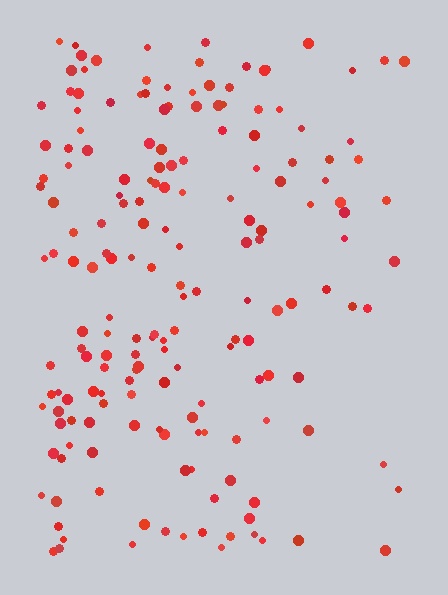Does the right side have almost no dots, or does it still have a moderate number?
Still a moderate number, just noticeably fewer than the left.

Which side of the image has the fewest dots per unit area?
The right.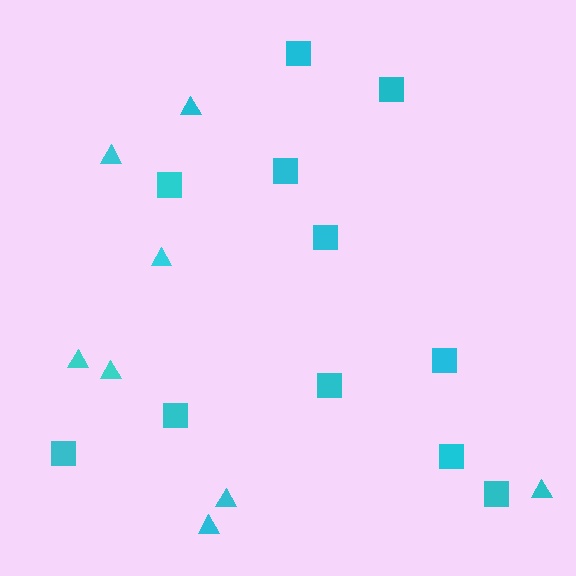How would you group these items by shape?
There are 2 groups: one group of triangles (8) and one group of squares (11).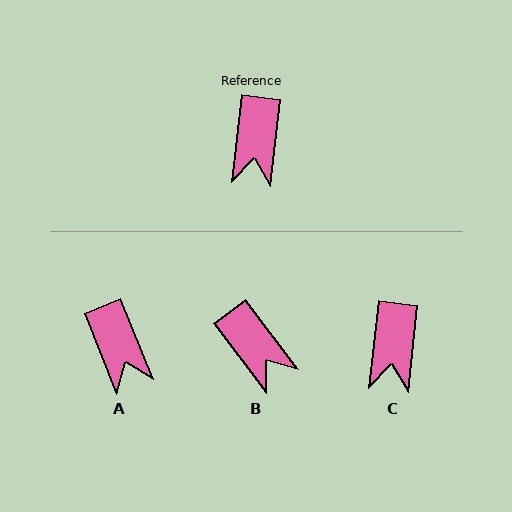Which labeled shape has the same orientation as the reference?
C.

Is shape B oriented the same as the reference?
No, it is off by about 43 degrees.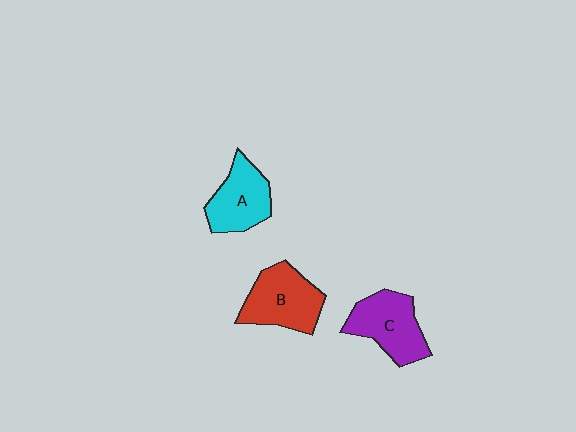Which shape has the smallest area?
Shape A (cyan).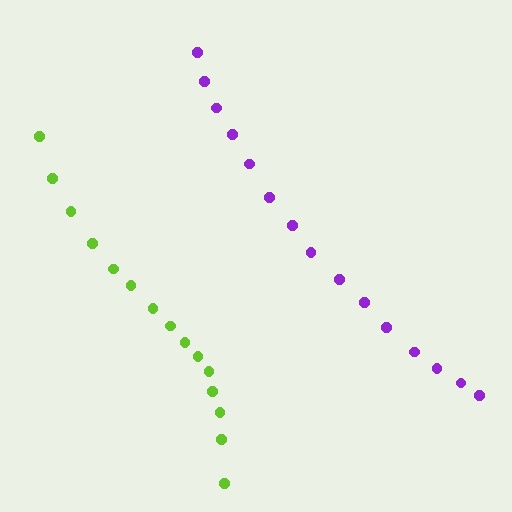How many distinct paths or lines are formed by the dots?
There are 2 distinct paths.